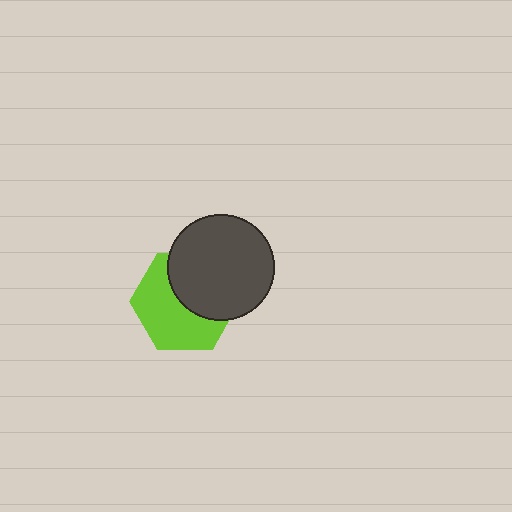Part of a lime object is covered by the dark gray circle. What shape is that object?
It is a hexagon.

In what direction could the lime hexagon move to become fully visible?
The lime hexagon could move toward the lower-left. That would shift it out from behind the dark gray circle entirely.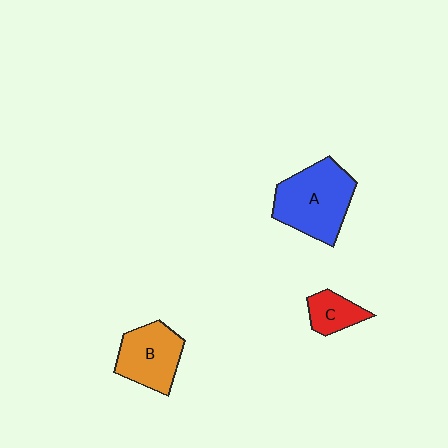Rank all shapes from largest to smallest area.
From largest to smallest: A (blue), B (orange), C (red).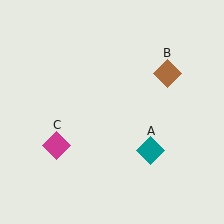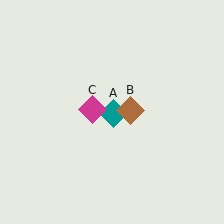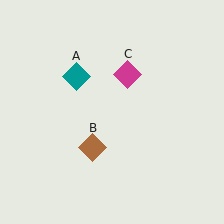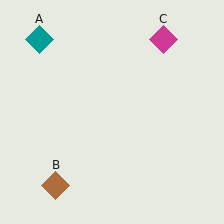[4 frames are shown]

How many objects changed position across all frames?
3 objects changed position: teal diamond (object A), brown diamond (object B), magenta diamond (object C).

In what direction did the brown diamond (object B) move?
The brown diamond (object B) moved down and to the left.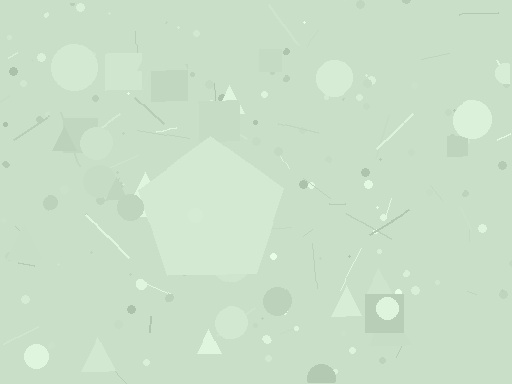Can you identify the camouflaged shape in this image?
The camouflaged shape is a pentagon.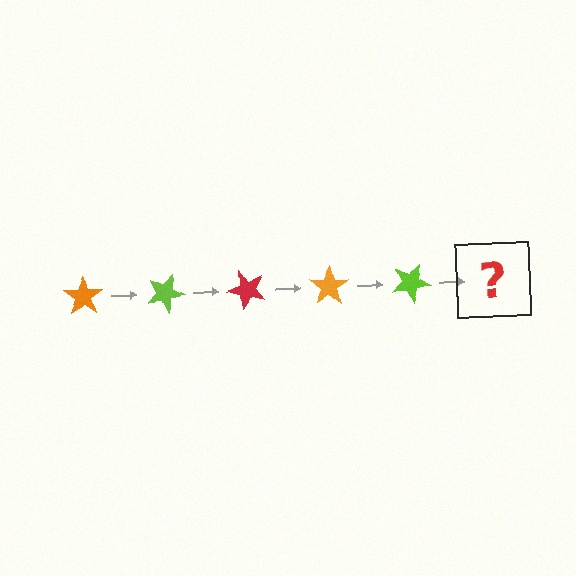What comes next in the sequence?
The next element should be a red star, rotated 125 degrees from the start.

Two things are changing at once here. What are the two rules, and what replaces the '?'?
The two rules are that it rotates 25 degrees each step and the color cycles through orange, lime, and red. The '?' should be a red star, rotated 125 degrees from the start.